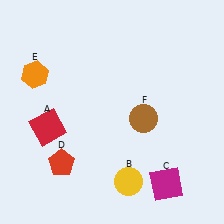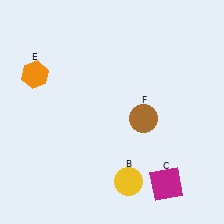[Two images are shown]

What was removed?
The red square (A), the red pentagon (D) were removed in Image 2.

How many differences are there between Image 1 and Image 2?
There are 2 differences between the two images.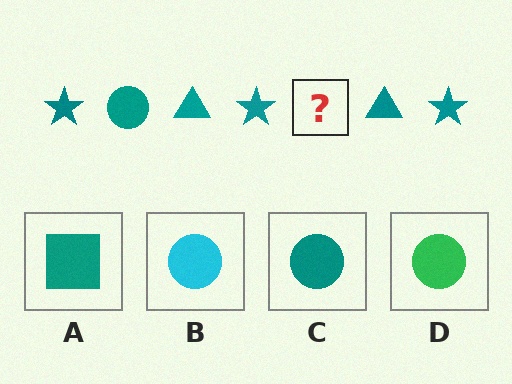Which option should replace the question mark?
Option C.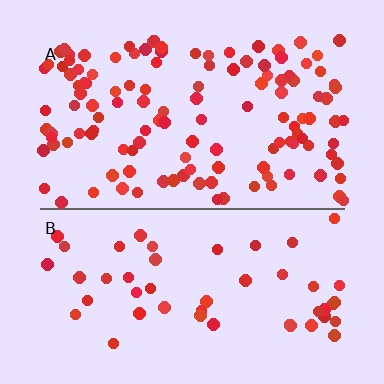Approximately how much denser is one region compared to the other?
Approximately 2.5× — region A over region B.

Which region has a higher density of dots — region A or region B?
A (the top).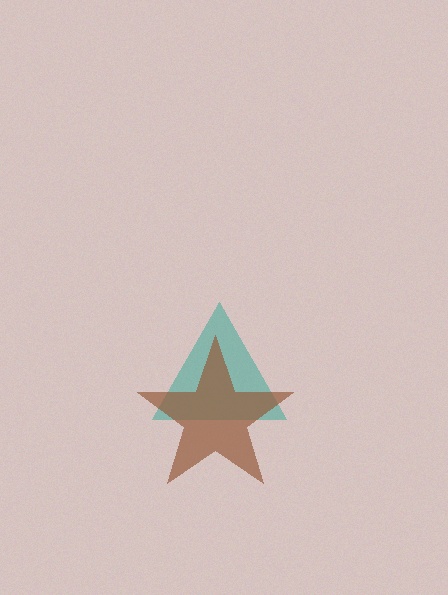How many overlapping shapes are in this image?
There are 2 overlapping shapes in the image.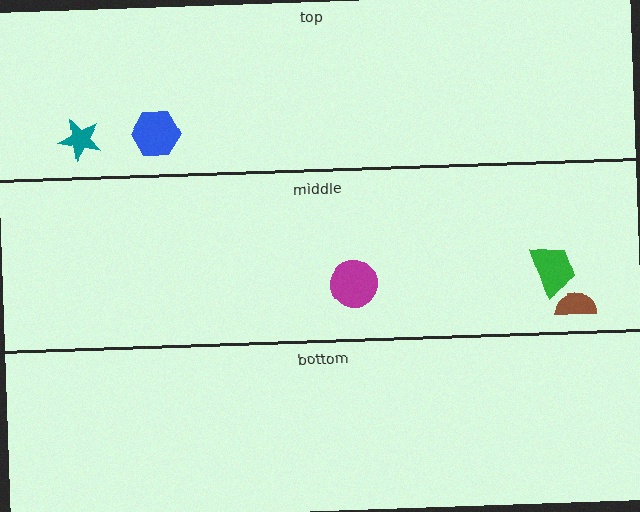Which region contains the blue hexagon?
The top region.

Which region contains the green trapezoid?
The middle region.